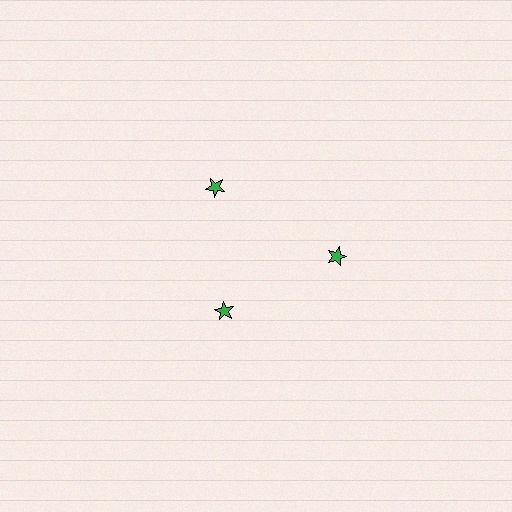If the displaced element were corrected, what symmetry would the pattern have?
It would have 3-fold rotational symmetry — the pattern would map onto itself every 120 degrees.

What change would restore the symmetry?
The symmetry would be restored by moving it outward, back onto the ring so that all 3 stars sit at equal angles and equal distance from the center.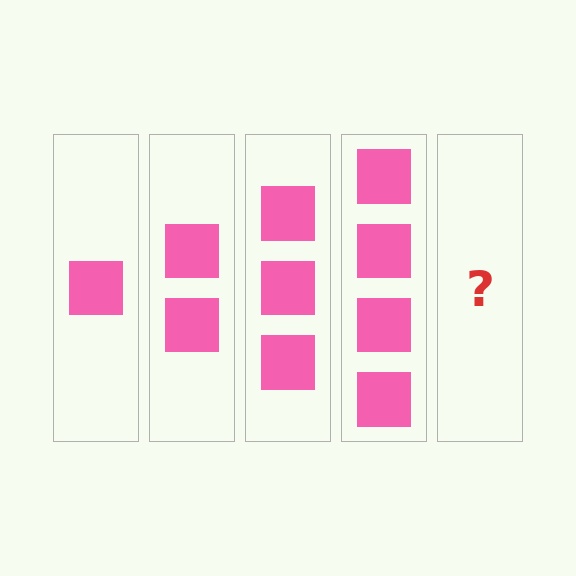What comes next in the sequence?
The next element should be 5 squares.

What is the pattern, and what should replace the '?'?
The pattern is that each step adds one more square. The '?' should be 5 squares.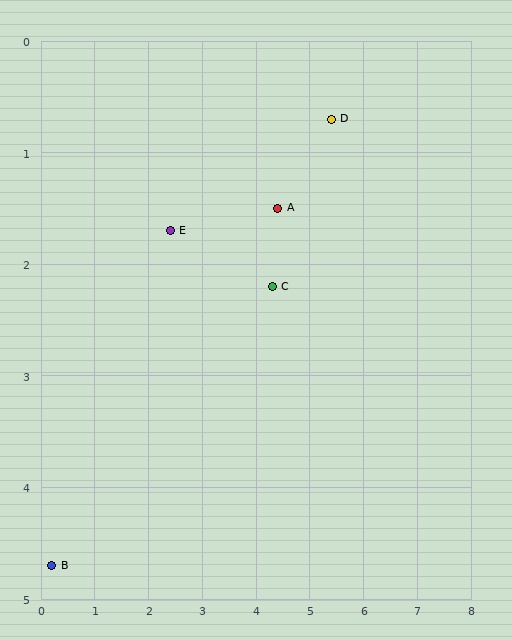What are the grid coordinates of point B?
Point B is at approximately (0.2, 4.7).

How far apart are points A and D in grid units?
Points A and D are about 1.3 grid units apart.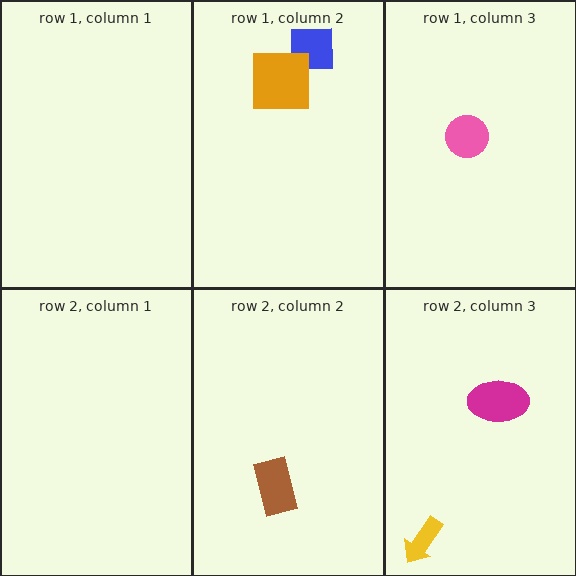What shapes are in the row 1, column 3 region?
The pink circle.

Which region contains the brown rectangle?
The row 2, column 2 region.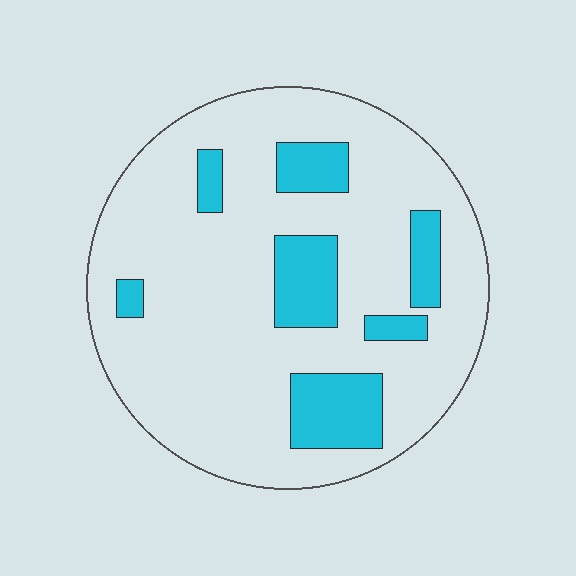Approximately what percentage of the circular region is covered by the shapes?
Approximately 20%.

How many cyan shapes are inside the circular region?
7.